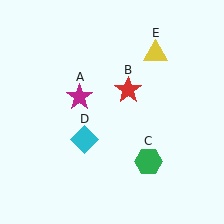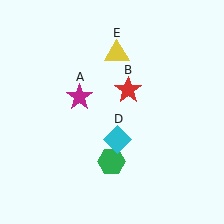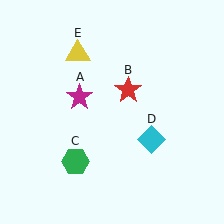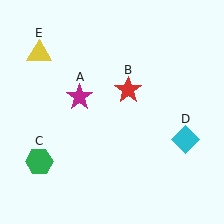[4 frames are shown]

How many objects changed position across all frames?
3 objects changed position: green hexagon (object C), cyan diamond (object D), yellow triangle (object E).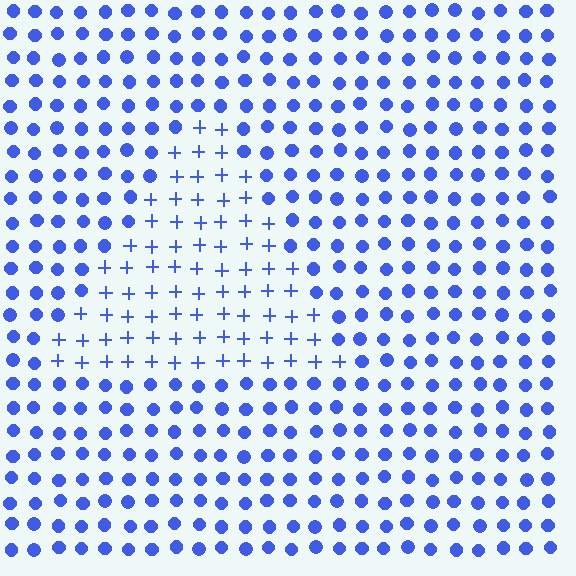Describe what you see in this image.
The image is filled with small blue elements arranged in a uniform grid. A triangle-shaped region contains plus signs, while the surrounding area contains circles. The boundary is defined purely by the change in element shape.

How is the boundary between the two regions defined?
The boundary is defined by a change in element shape: plus signs inside vs. circles outside. All elements share the same color and spacing.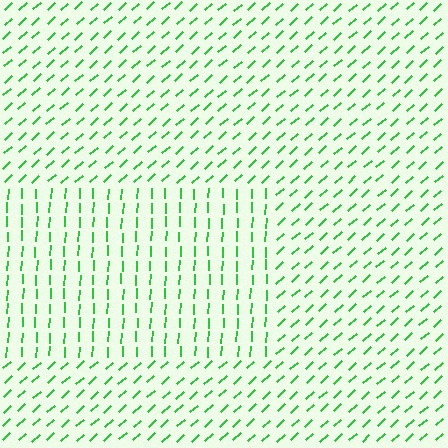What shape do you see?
I see a rectangle.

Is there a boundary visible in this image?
Yes, there is a texture boundary formed by a change in line orientation.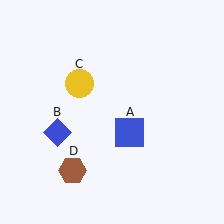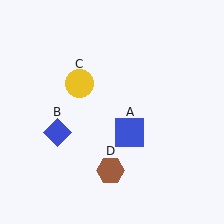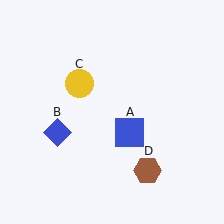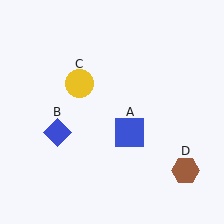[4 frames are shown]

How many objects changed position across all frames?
1 object changed position: brown hexagon (object D).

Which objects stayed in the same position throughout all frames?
Blue square (object A) and blue diamond (object B) and yellow circle (object C) remained stationary.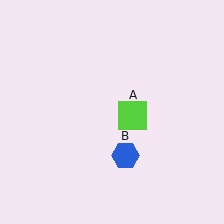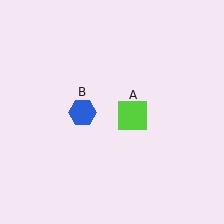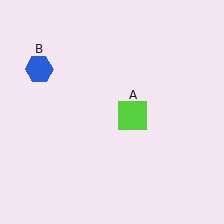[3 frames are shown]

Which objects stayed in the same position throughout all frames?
Lime square (object A) remained stationary.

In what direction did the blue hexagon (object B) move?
The blue hexagon (object B) moved up and to the left.